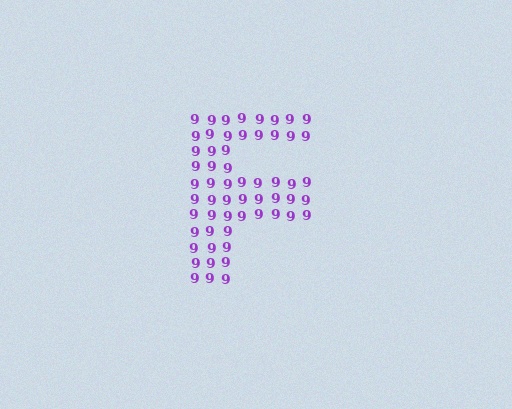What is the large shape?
The large shape is the letter F.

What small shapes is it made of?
It is made of small digit 9's.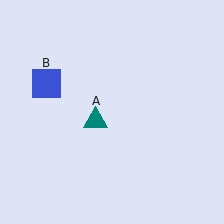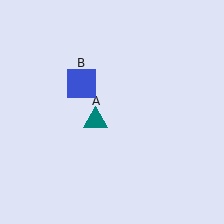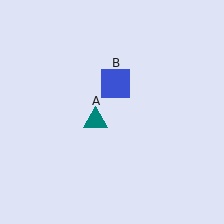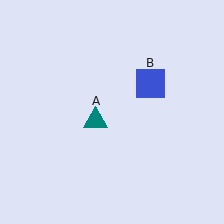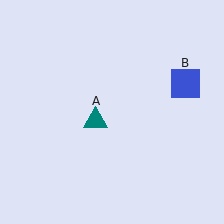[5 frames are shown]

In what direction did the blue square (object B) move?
The blue square (object B) moved right.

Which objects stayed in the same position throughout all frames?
Teal triangle (object A) remained stationary.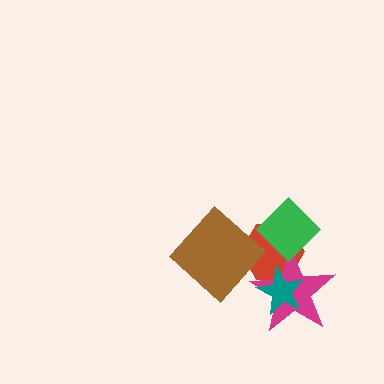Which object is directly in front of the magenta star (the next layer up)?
The teal star is directly in front of the magenta star.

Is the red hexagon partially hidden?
Yes, it is partially covered by another shape.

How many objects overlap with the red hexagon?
4 objects overlap with the red hexagon.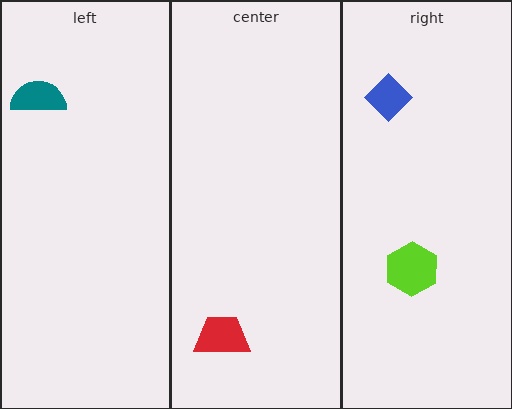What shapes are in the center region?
The red trapezoid.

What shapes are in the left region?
The teal semicircle.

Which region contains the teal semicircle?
The left region.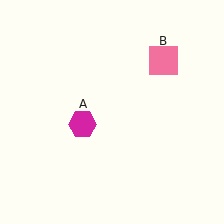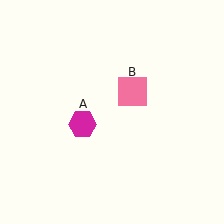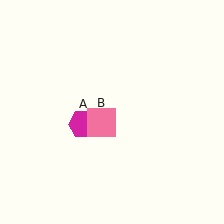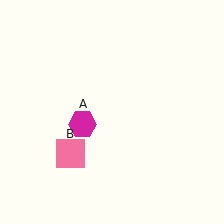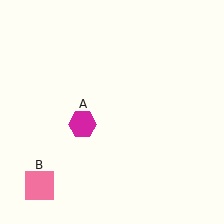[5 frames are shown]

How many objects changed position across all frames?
1 object changed position: pink square (object B).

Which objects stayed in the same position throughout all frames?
Magenta hexagon (object A) remained stationary.